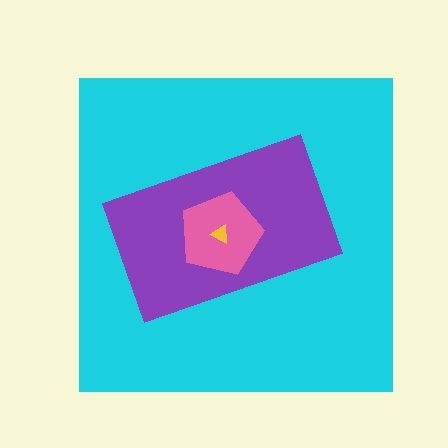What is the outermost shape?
The cyan square.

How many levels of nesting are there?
4.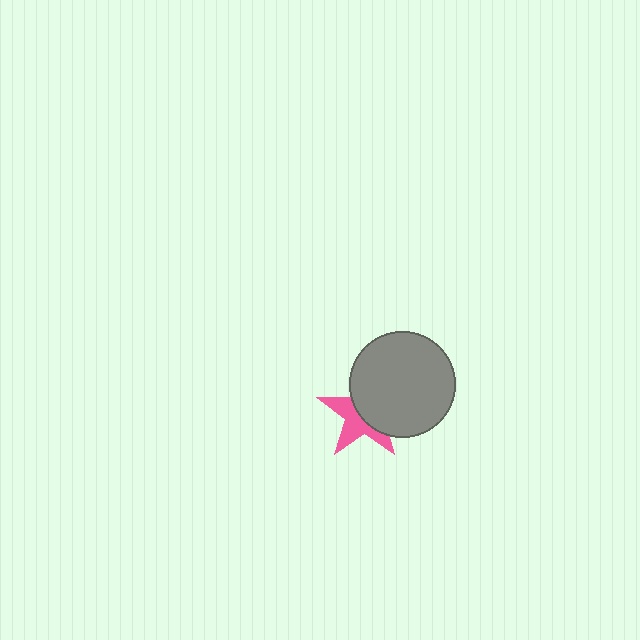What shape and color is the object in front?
The object in front is a gray circle.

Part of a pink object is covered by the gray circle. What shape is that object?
It is a star.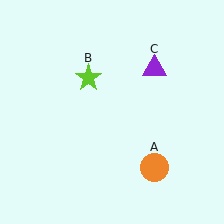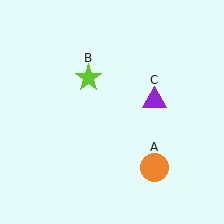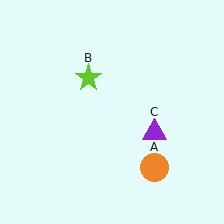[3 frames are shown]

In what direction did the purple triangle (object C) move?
The purple triangle (object C) moved down.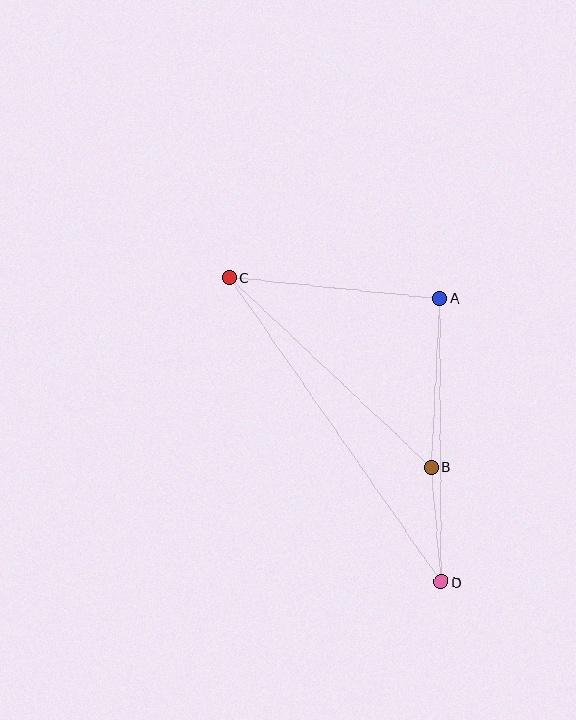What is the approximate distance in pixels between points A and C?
The distance between A and C is approximately 212 pixels.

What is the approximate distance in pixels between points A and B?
The distance between A and B is approximately 169 pixels.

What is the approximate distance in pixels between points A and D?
The distance between A and D is approximately 284 pixels.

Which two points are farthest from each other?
Points C and D are farthest from each other.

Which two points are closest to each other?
Points B and D are closest to each other.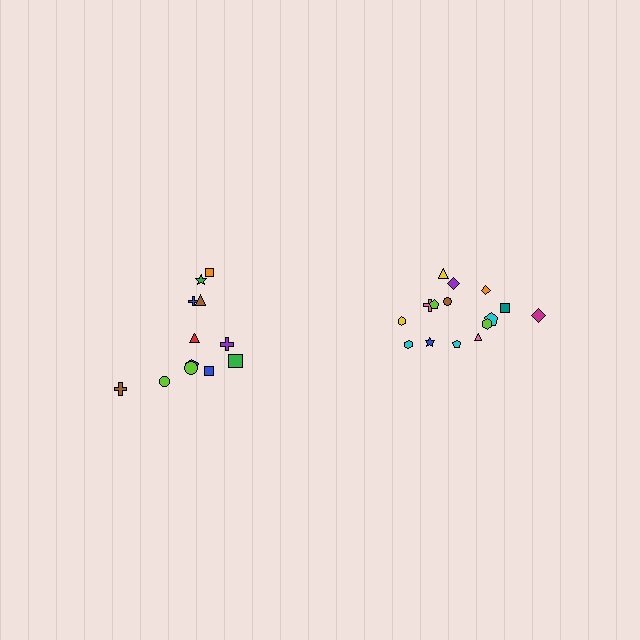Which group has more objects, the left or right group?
The right group.